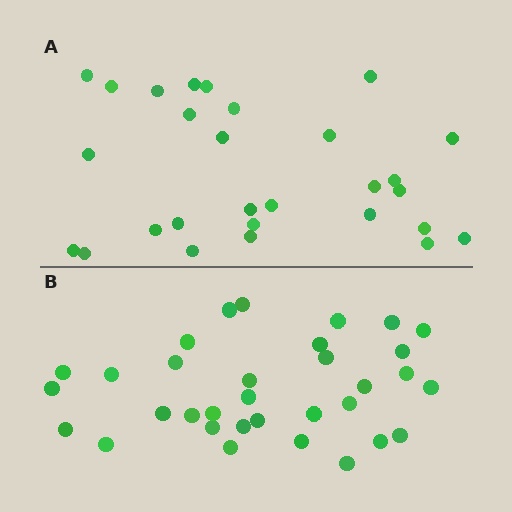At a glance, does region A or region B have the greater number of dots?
Region B (the bottom region) has more dots.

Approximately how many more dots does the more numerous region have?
Region B has about 5 more dots than region A.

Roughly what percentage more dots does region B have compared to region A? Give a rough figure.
About 20% more.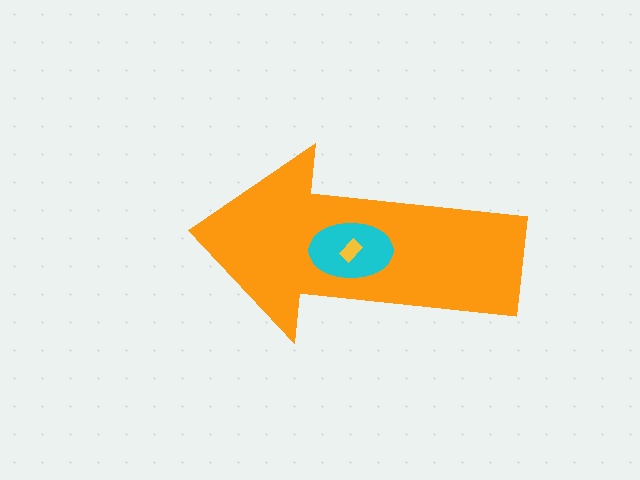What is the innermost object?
The yellow rectangle.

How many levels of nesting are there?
3.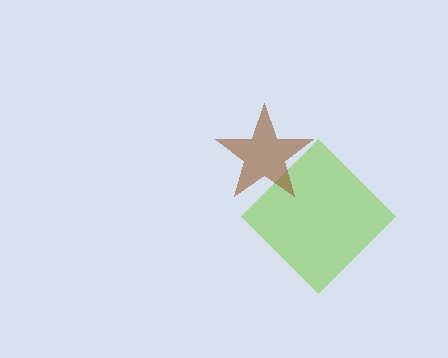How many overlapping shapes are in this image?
There are 2 overlapping shapes in the image.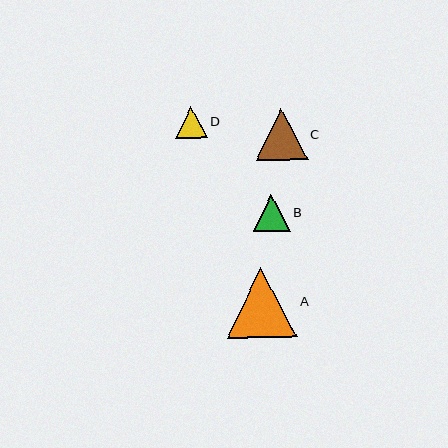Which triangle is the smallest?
Triangle D is the smallest with a size of approximately 32 pixels.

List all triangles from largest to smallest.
From largest to smallest: A, C, B, D.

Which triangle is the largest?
Triangle A is the largest with a size of approximately 70 pixels.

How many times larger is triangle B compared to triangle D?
Triangle B is approximately 1.2 times the size of triangle D.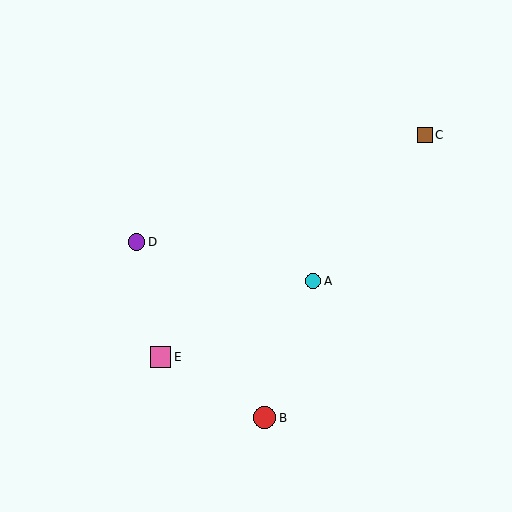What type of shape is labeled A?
Shape A is a cyan circle.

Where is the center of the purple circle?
The center of the purple circle is at (137, 242).